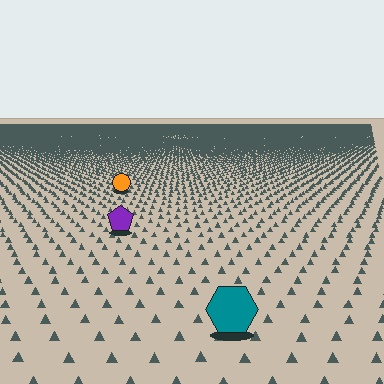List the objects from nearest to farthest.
From nearest to farthest: the teal hexagon, the purple pentagon, the orange circle.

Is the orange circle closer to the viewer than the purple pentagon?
No. The purple pentagon is closer — you can tell from the texture gradient: the ground texture is coarser near it.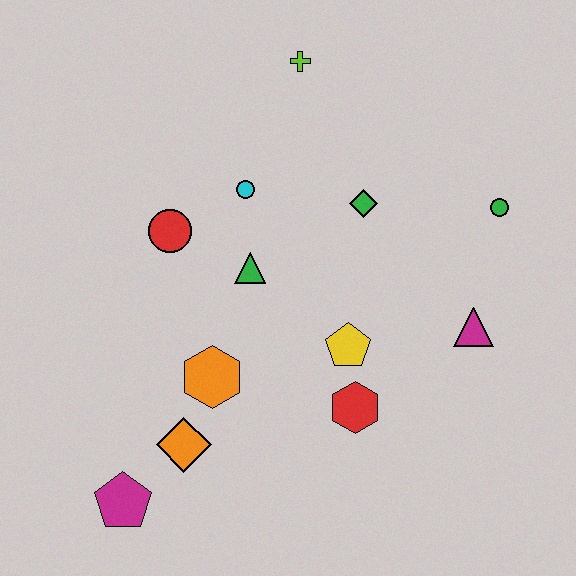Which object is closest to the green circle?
The magenta triangle is closest to the green circle.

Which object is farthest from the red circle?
The green circle is farthest from the red circle.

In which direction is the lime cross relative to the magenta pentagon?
The lime cross is above the magenta pentagon.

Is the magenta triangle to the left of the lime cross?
No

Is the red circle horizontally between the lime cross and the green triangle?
No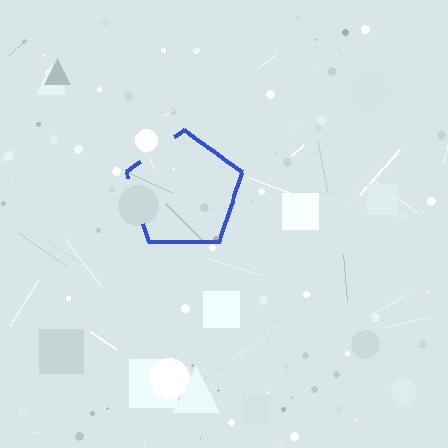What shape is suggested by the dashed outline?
The dashed outline suggests a pentagon.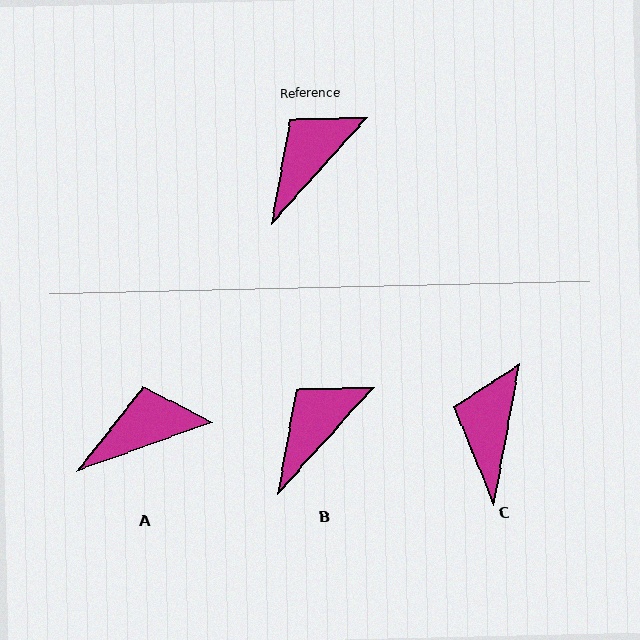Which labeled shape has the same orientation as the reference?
B.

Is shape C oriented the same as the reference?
No, it is off by about 32 degrees.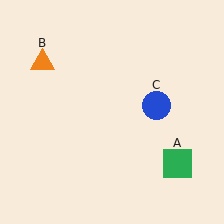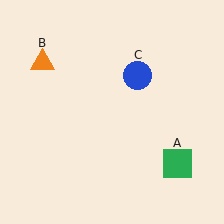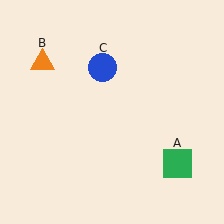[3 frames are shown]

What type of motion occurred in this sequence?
The blue circle (object C) rotated counterclockwise around the center of the scene.